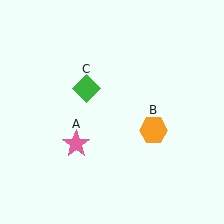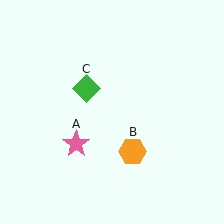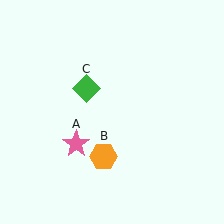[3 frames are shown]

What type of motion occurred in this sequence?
The orange hexagon (object B) rotated clockwise around the center of the scene.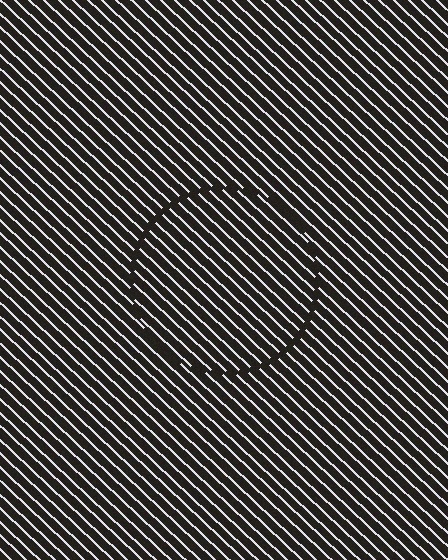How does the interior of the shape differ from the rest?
The interior of the shape contains the same grating, shifted by half a period — the contour is defined by the phase discontinuity where line-ends from the inner and outer gratings abut.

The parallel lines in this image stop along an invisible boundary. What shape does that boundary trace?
An illusory circle. The interior of the shape contains the same grating, shifted by half a period — the contour is defined by the phase discontinuity where line-ends from the inner and outer gratings abut.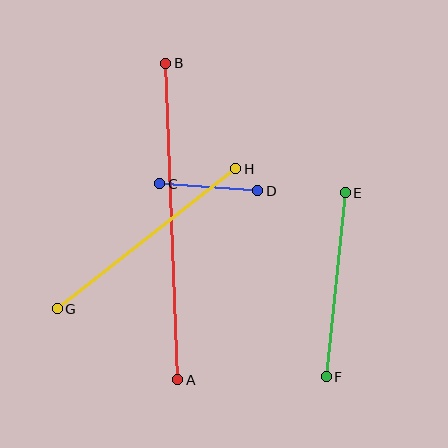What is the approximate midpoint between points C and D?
The midpoint is at approximately (209, 187) pixels.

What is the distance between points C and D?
The distance is approximately 98 pixels.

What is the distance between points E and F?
The distance is approximately 185 pixels.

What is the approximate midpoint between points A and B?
The midpoint is at approximately (172, 222) pixels.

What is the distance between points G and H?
The distance is approximately 227 pixels.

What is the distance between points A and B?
The distance is approximately 317 pixels.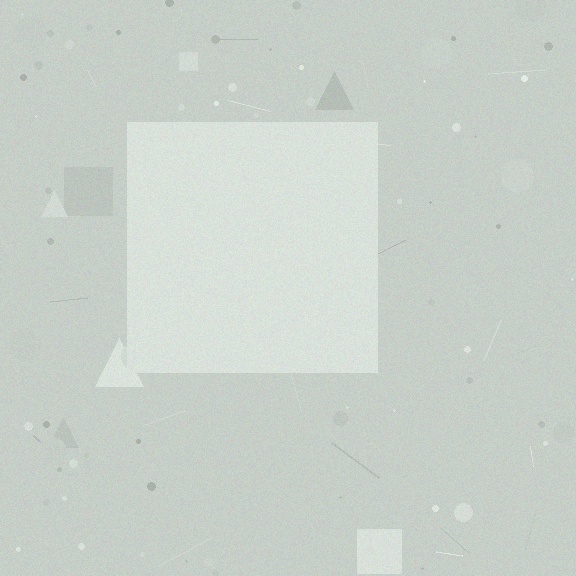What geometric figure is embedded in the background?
A square is embedded in the background.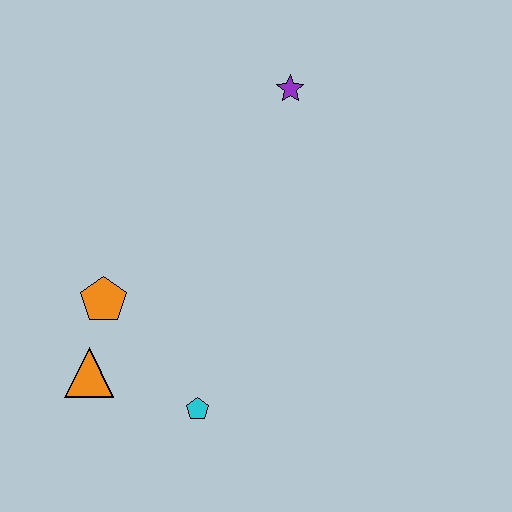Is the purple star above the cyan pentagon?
Yes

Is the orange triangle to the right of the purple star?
No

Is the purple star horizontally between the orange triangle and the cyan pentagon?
No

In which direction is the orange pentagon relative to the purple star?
The orange pentagon is below the purple star.